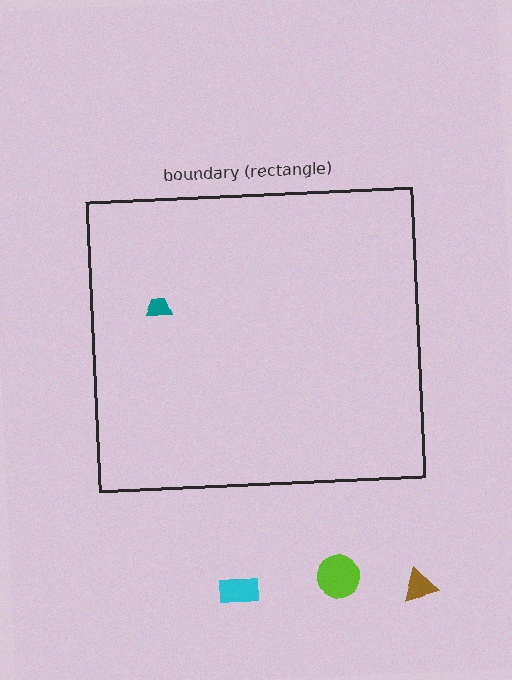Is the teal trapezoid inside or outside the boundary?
Inside.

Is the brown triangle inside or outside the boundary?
Outside.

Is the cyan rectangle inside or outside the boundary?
Outside.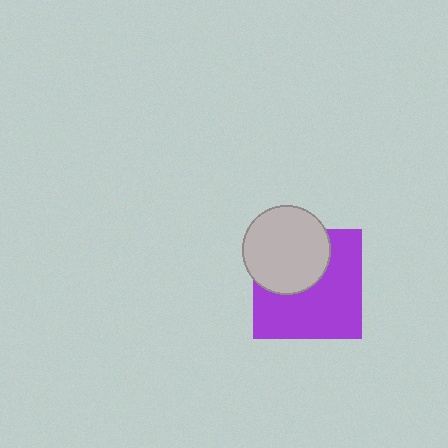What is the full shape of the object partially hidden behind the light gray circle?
The partially hidden object is a purple square.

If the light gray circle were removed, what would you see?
You would see the complete purple square.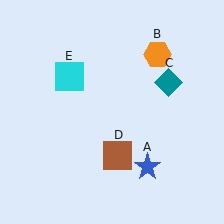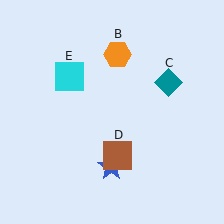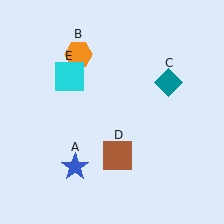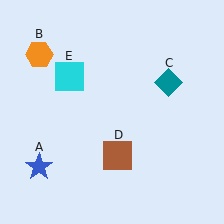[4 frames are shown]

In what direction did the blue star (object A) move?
The blue star (object A) moved left.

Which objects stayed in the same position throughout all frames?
Teal diamond (object C) and brown square (object D) and cyan square (object E) remained stationary.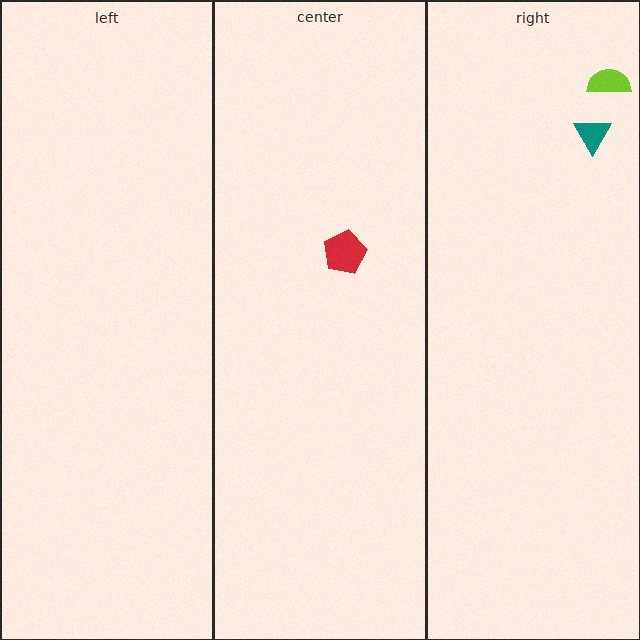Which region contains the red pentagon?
The center region.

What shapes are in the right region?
The lime semicircle, the teal triangle.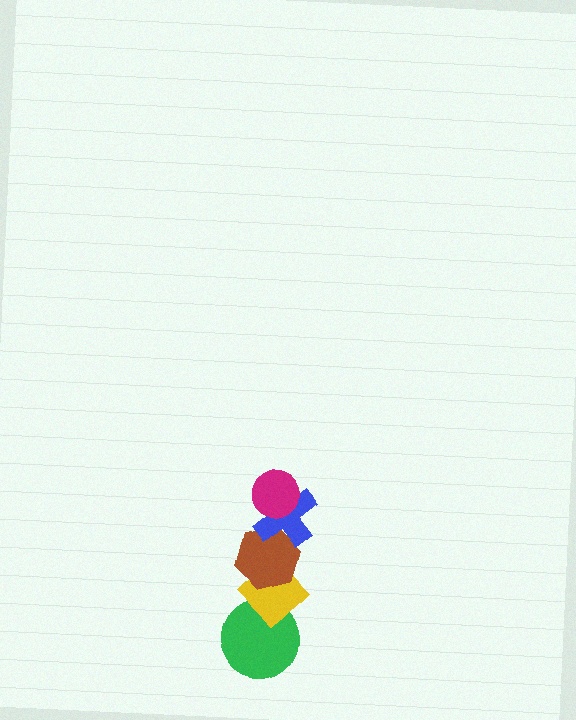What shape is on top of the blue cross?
The magenta circle is on top of the blue cross.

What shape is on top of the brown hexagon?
The blue cross is on top of the brown hexagon.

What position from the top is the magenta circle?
The magenta circle is 1st from the top.